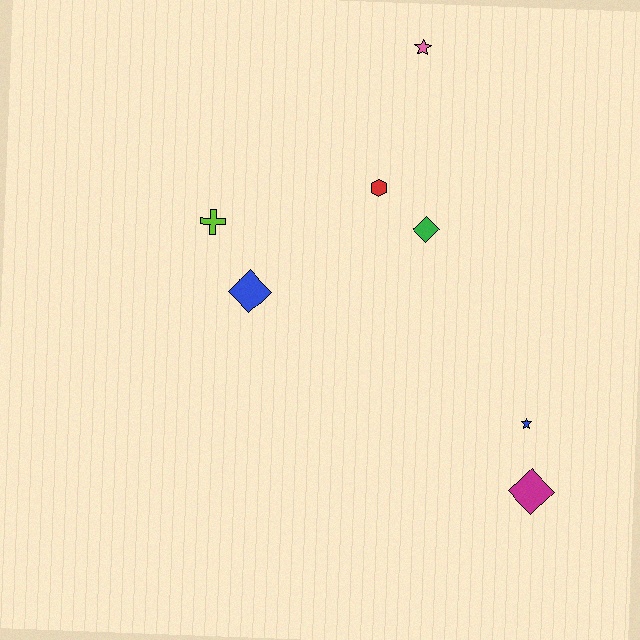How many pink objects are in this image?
There is 1 pink object.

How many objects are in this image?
There are 7 objects.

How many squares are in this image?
There are no squares.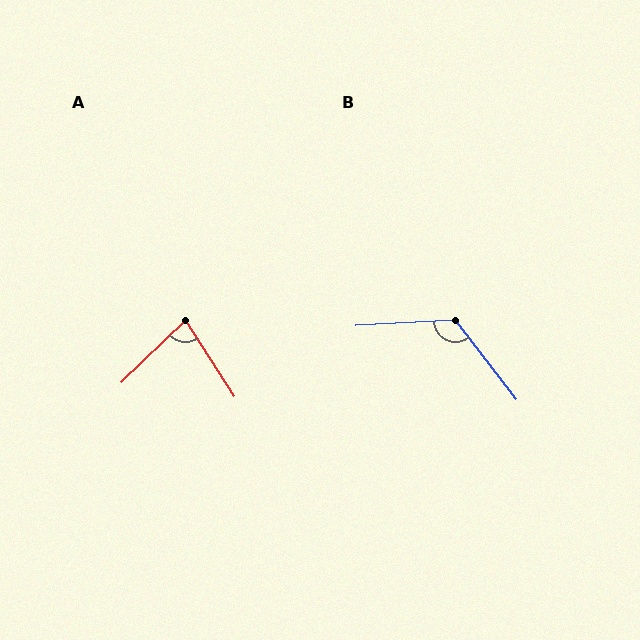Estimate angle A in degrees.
Approximately 79 degrees.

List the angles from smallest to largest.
A (79°), B (124°).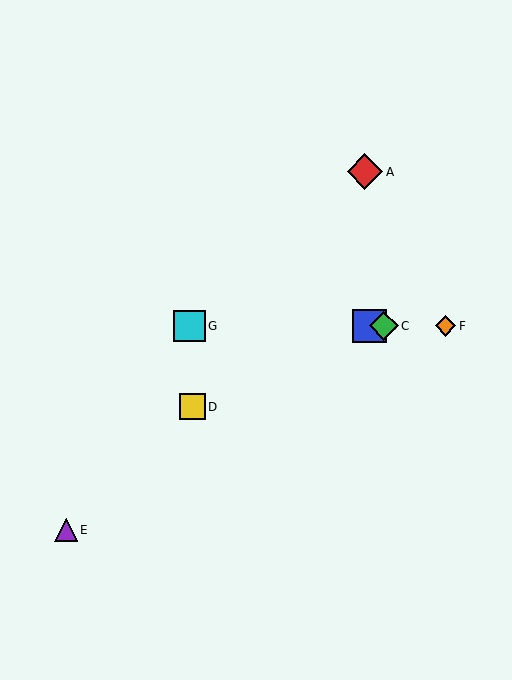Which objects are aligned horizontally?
Objects B, C, F, G are aligned horizontally.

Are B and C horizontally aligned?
Yes, both are at y≈326.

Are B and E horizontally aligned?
No, B is at y≈326 and E is at y≈530.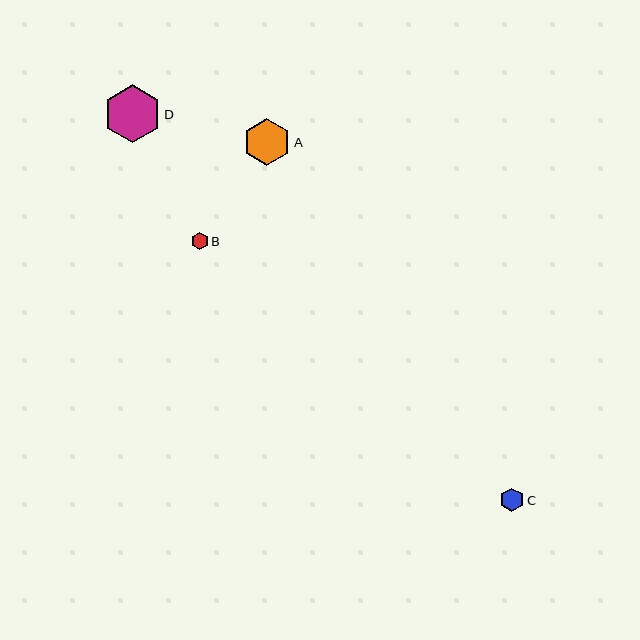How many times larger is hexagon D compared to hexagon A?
Hexagon D is approximately 1.2 times the size of hexagon A.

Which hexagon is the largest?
Hexagon D is the largest with a size of approximately 58 pixels.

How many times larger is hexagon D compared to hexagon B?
Hexagon D is approximately 3.3 times the size of hexagon B.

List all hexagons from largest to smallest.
From largest to smallest: D, A, C, B.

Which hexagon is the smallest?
Hexagon B is the smallest with a size of approximately 18 pixels.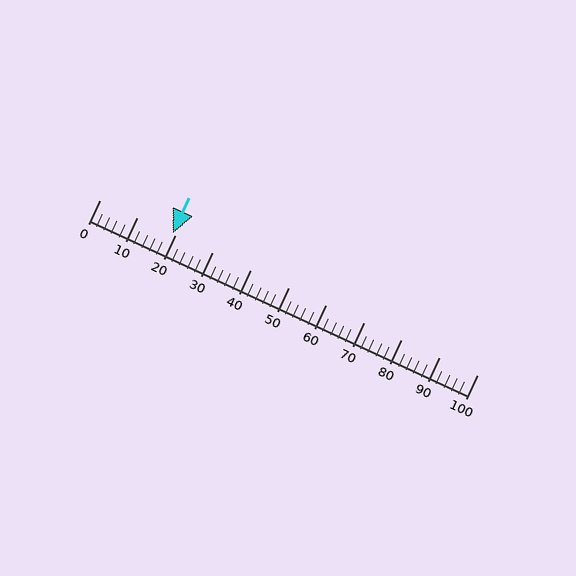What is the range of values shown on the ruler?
The ruler shows values from 0 to 100.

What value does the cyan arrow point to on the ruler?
The cyan arrow points to approximately 19.